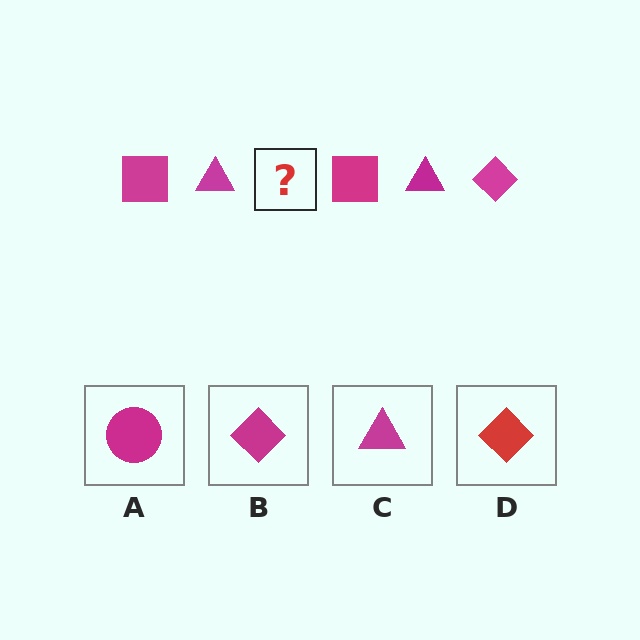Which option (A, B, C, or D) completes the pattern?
B.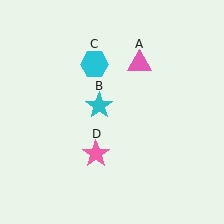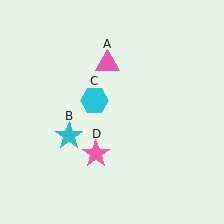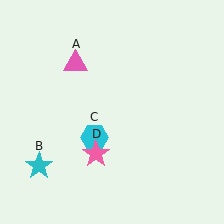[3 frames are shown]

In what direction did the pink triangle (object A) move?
The pink triangle (object A) moved left.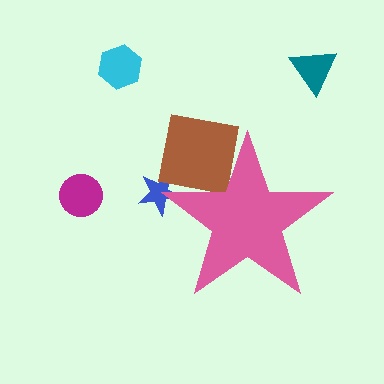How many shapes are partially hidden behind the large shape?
2 shapes are partially hidden.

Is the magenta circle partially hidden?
No, the magenta circle is fully visible.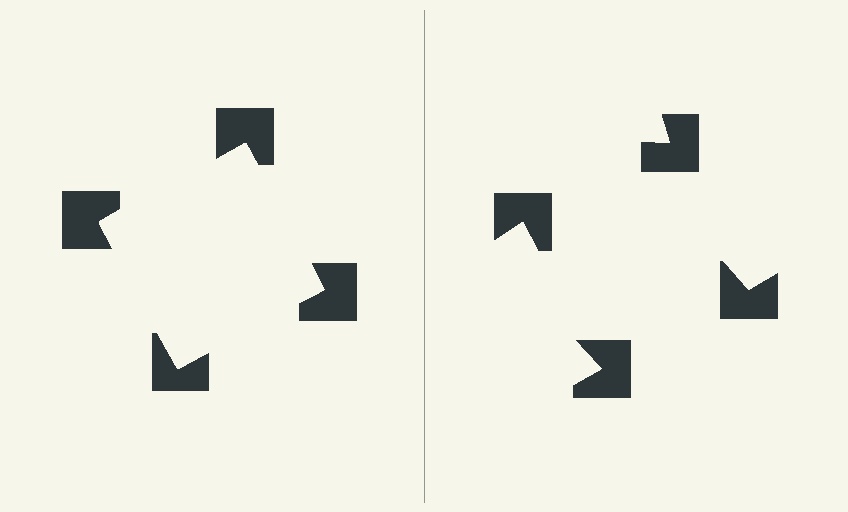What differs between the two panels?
The notched squares are positioned identically on both sides; only the wedge orientations differ. On the left they align to a square; on the right they are misaligned.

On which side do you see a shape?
An illusory square appears on the left side. On the right side the wedge cuts are rotated, so no coherent shape forms.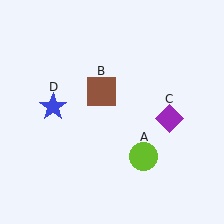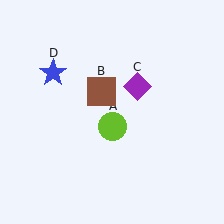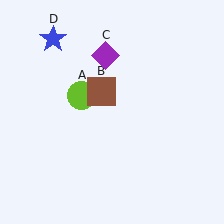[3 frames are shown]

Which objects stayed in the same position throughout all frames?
Brown square (object B) remained stationary.